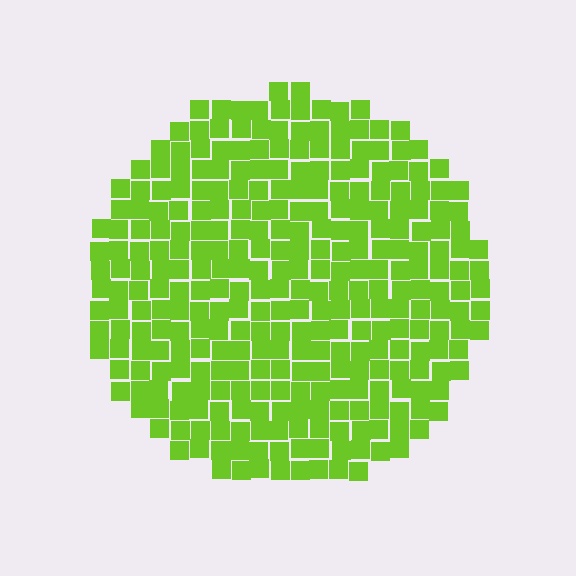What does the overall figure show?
The overall figure shows a circle.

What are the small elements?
The small elements are squares.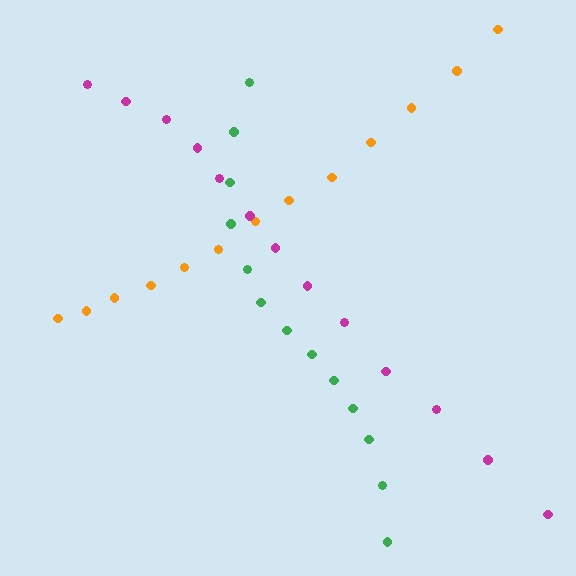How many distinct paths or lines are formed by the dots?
There are 3 distinct paths.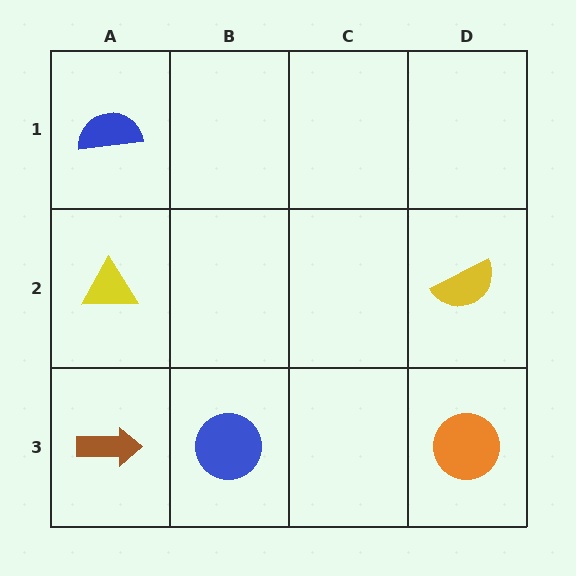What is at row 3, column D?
An orange circle.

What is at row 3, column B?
A blue circle.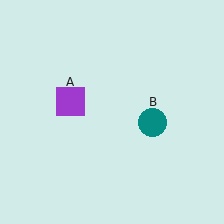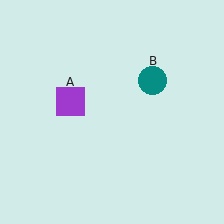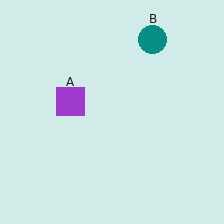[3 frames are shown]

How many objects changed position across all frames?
1 object changed position: teal circle (object B).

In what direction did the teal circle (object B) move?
The teal circle (object B) moved up.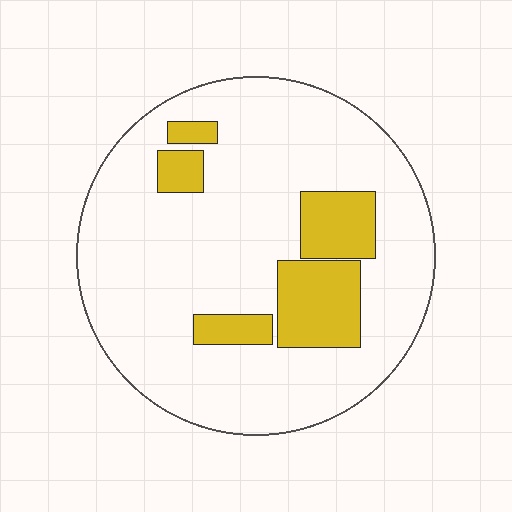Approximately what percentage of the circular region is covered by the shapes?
Approximately 20%.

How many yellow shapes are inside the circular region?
5.